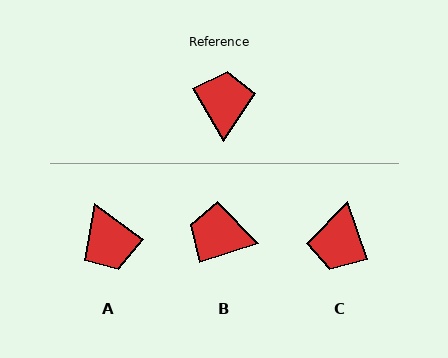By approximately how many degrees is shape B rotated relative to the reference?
Approximately 78 degrees counter-clockwise.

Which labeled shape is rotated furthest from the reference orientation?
C, about 169 degrees away.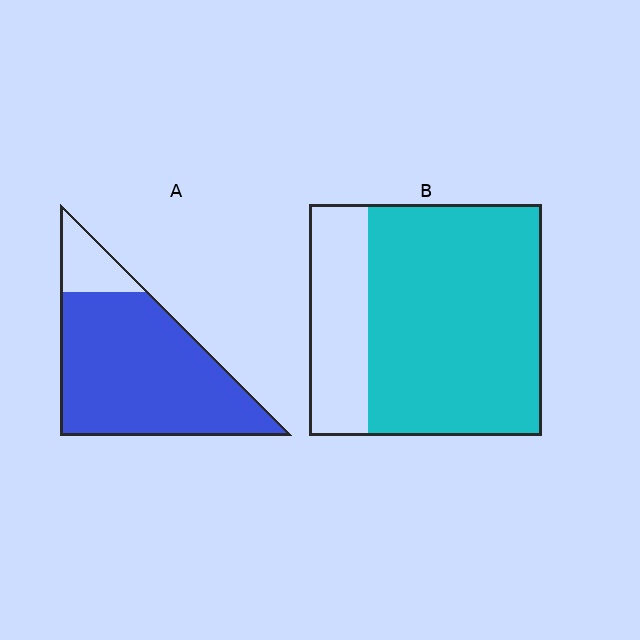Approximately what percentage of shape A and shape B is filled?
A is approximately 85% and B is approximately 75%.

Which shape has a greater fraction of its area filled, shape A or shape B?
Shape A.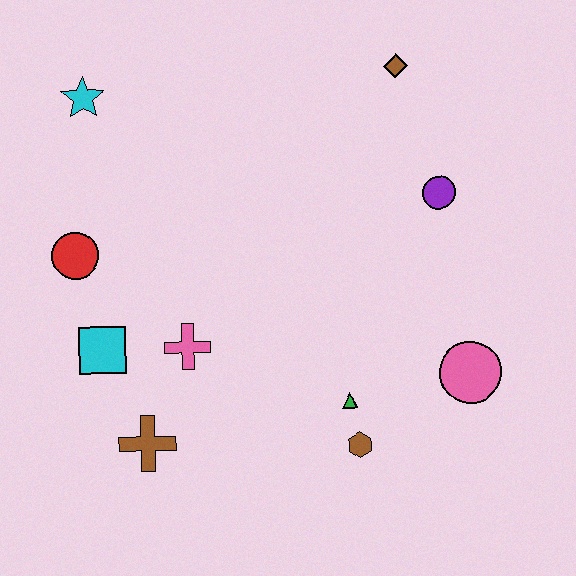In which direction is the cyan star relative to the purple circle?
The cyan star is to the left of the purple circle.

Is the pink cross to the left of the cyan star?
No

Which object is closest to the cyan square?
The pink cross is closest to the cyan square.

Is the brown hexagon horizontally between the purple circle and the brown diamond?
No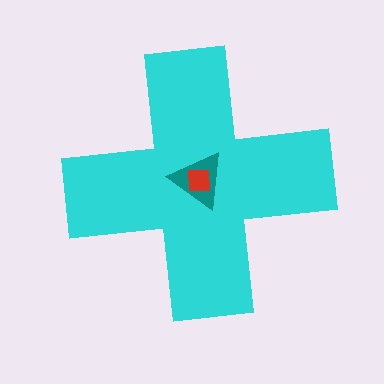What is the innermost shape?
The red square.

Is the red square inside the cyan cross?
Yes.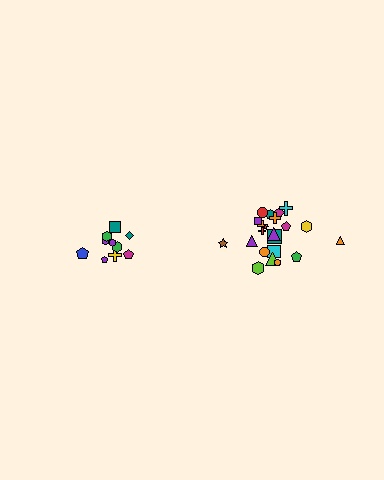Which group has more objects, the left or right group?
The right group.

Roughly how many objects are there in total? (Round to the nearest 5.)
Roughly 30 objects in total.